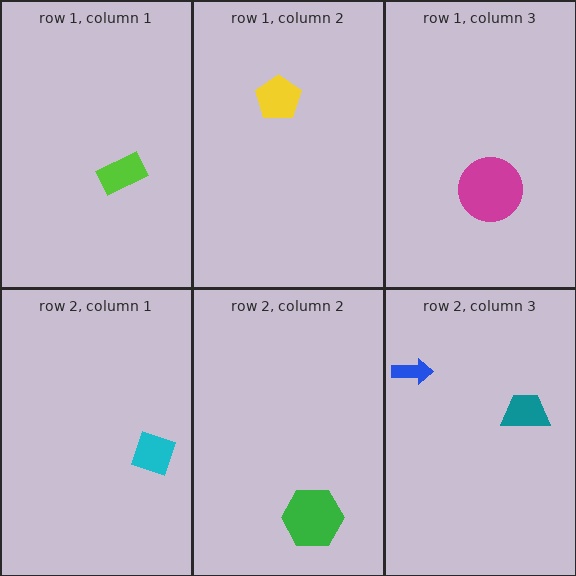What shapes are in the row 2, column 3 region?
The teal trapezoid, the blue arrow.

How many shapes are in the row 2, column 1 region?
1.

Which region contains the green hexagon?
The row 2, column 2 region.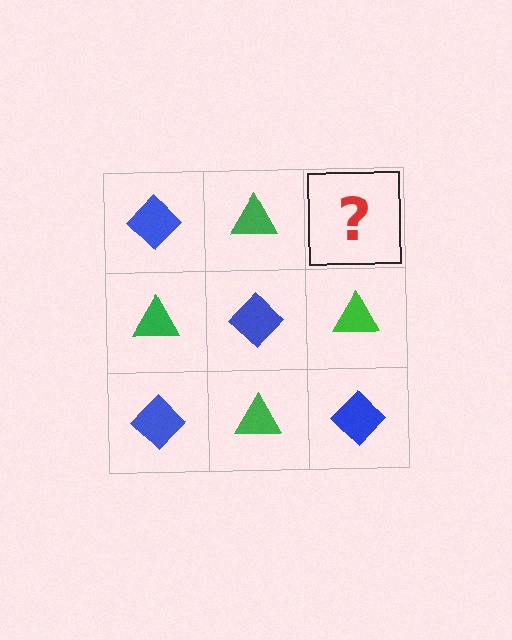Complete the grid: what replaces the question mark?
The question mark should be replaced with a blue diamond.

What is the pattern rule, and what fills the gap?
The rule is that it alternates blue diamond and green triangle in a checkerboard pattern. The gap should be filled with a blue diamond.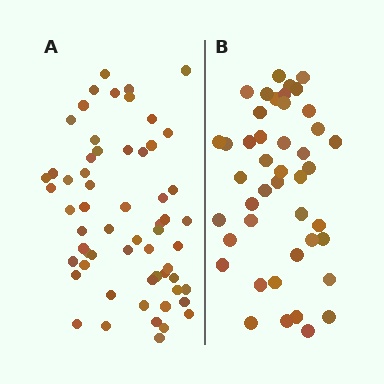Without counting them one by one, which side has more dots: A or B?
Region A (the left region) has more dots.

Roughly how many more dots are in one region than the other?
Region A has approximately 15 more dots than region B.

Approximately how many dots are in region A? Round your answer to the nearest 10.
About 60 dots.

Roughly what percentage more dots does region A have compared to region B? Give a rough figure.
About 35% more.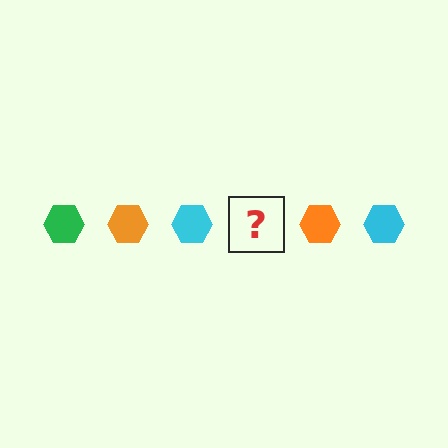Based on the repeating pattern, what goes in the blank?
The blank should be a green hexagon.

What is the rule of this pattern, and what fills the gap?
The rule is that the pattern cycles through green, orange, cyan hexagons. The gap should be filled with a green hexagon.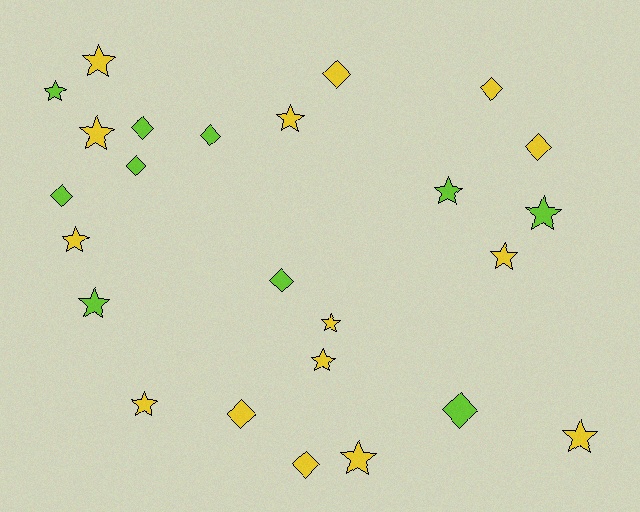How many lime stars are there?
There are 4 lime stars.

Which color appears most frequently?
Yellow, with 15 objects.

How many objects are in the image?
There are 25 objects.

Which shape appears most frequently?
Star, with 14 objects.